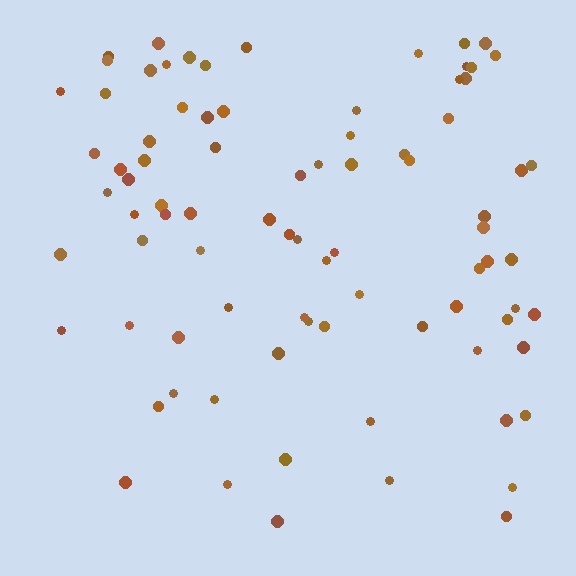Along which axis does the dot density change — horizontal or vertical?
Vertical.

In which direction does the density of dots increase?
From bottom to top, with the top side densest.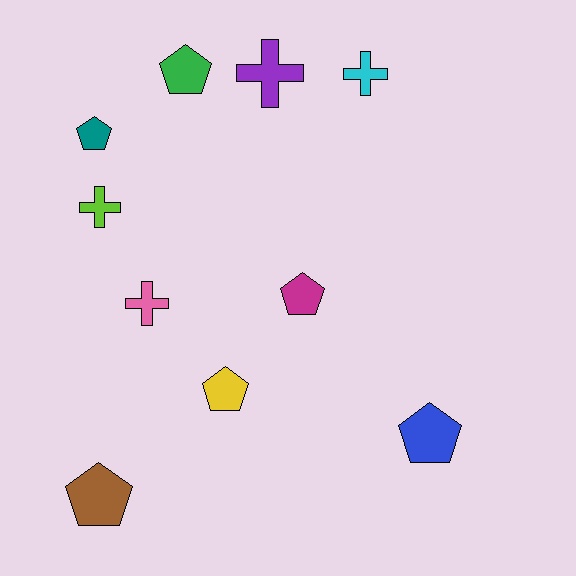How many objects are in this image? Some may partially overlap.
There are 10 objects.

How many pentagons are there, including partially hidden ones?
There are 6 pentagons.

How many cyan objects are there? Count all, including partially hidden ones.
There is 1 cyan object.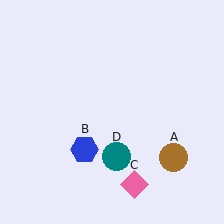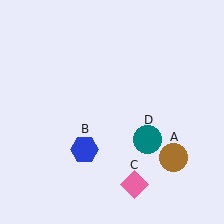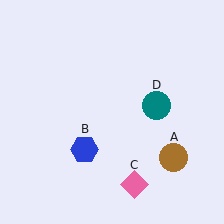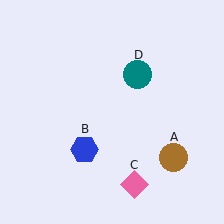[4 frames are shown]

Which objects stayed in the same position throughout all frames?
Brown circle (object A) and blue hexagon (object B) and pink diamond (object C) remained stationary.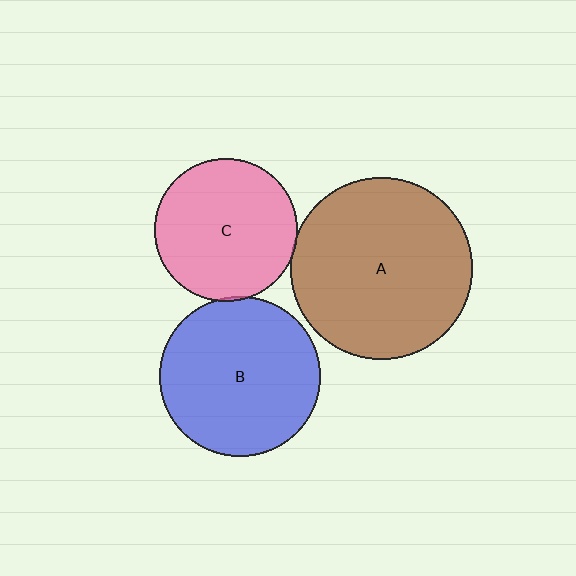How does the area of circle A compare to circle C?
Approximately 1.6 times.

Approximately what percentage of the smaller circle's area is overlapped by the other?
Approximately 5%.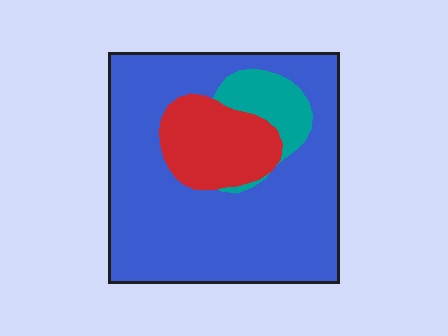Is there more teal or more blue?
Blue.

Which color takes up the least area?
Teal, at roughly 10%.